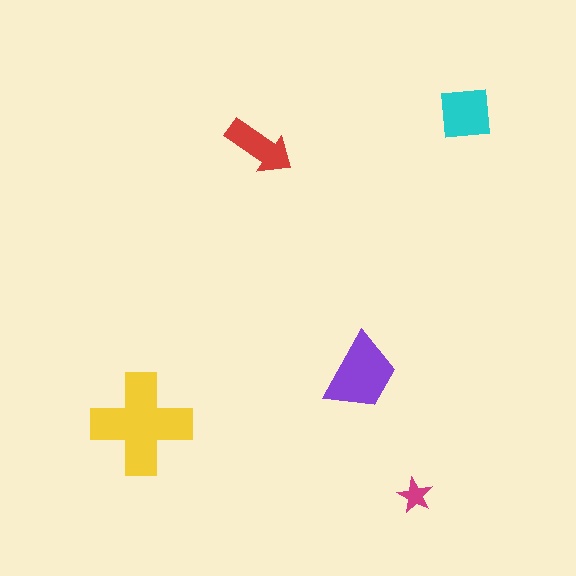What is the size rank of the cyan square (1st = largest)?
3rd.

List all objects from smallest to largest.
The magenta star, the red arrow, the cyan square, the purple trapezoid, the yellow cross.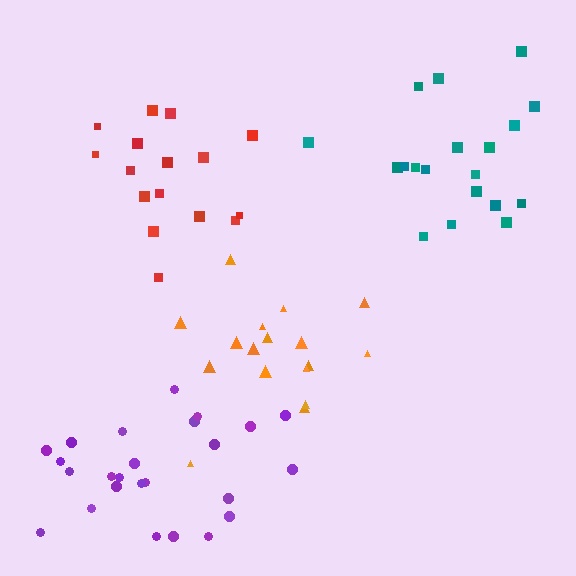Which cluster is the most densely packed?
Red.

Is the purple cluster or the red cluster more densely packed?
Red.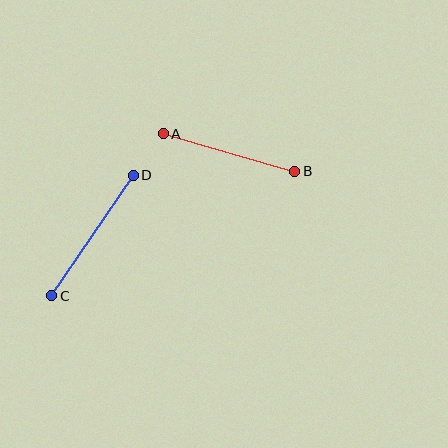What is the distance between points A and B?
The distance is approximately 137 pixels.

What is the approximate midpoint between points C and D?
The midpoint is at approximately (93, 236) pixels.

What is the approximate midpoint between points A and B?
The midpoint is at approximately (229, 153) pixels.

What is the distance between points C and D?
The distance is approximately 145 pixels.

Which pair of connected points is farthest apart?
Points C and D are farthest apart.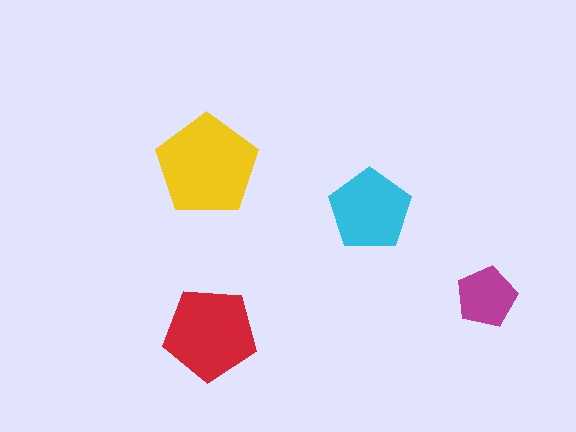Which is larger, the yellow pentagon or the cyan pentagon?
The yellow one.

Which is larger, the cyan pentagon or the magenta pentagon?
The cyan one.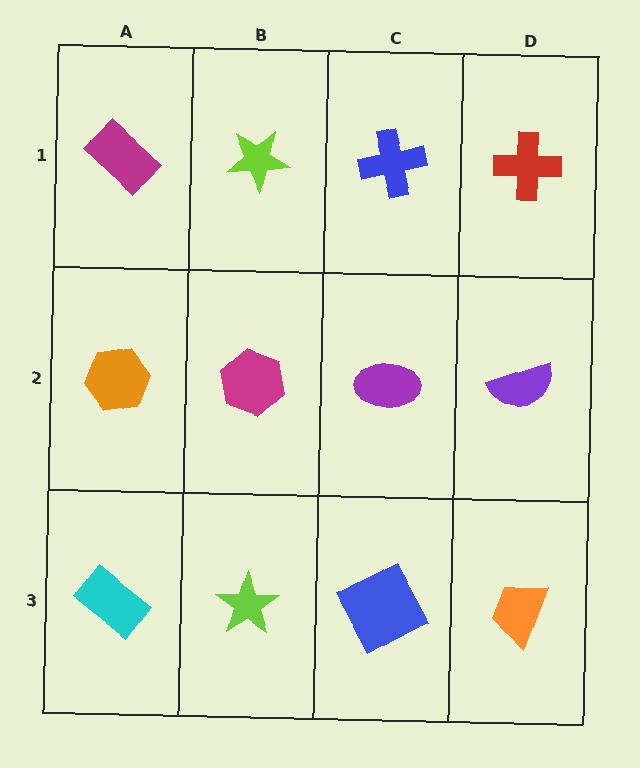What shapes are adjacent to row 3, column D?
A purple semicircle (row 2, column D), a blue square (row 3, column C).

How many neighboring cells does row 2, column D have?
3.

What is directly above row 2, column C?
A blue cross.